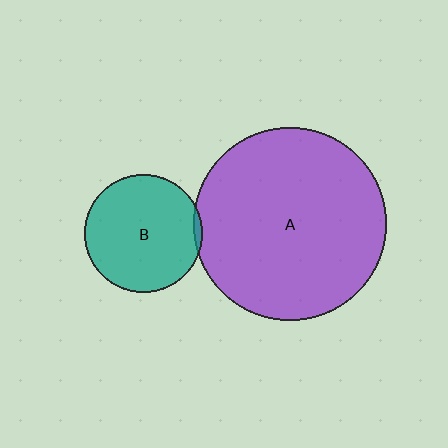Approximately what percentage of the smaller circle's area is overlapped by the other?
Approximately 5%.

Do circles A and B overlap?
Yes.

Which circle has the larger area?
Circle A (purple).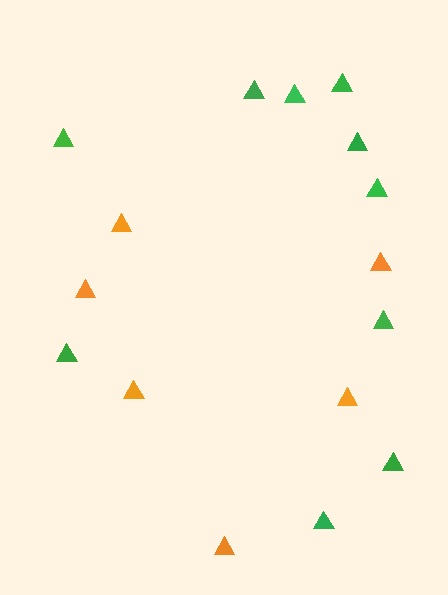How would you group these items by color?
There are 2 groups: one group of green triangles (10) and one group of orange triangles (6).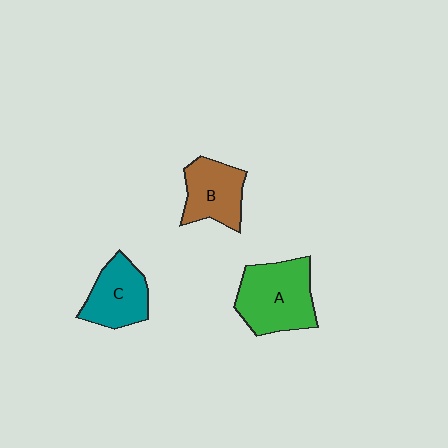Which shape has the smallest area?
Shape B (brown).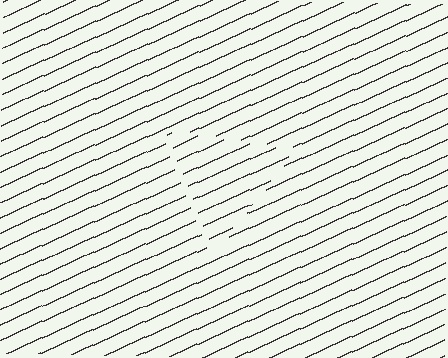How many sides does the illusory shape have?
3 sides — the line-ends trace a triangle.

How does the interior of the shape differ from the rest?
The interior of the shape contains the same grating, shifted by half a period — the contour is defined by the phase discontinuity where line-ends from the inner and outer gratings abut.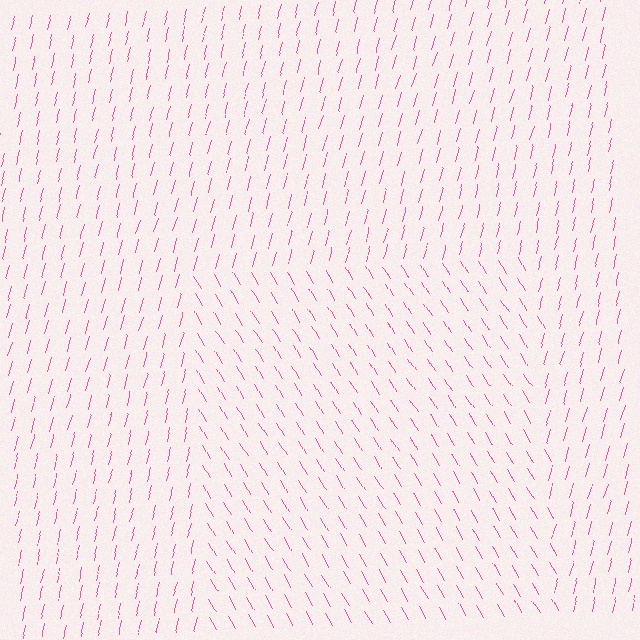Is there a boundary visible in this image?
Yes, there is a texture boundary formed by a change in line orientation.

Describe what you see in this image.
The image is filled with small pink line segments. A rectangle region in the image has lines oriented differently from the surrounding lines, creating a visible texture boundary.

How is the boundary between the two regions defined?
The boundary is defined purely by a change in line orientation (approximately 45 degrees difference). All lines are the same color and thickness.